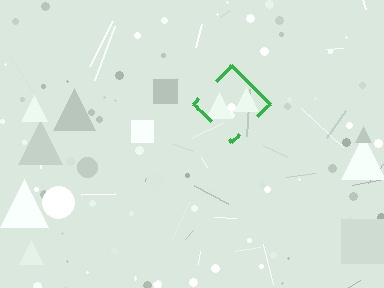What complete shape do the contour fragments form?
The contour fragments form a diamond.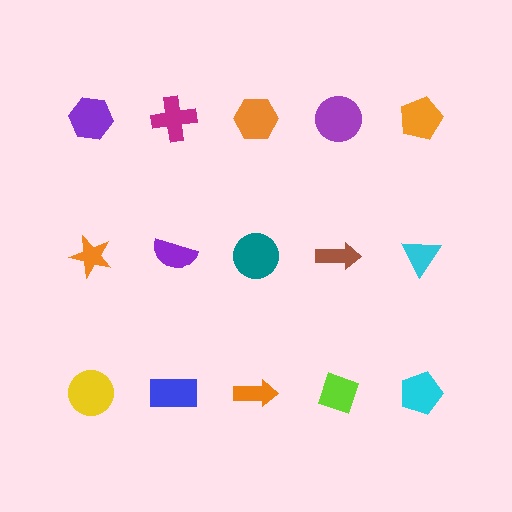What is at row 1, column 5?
An orange pentagon.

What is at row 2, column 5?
A cyan triangle.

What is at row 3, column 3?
An orange arrow.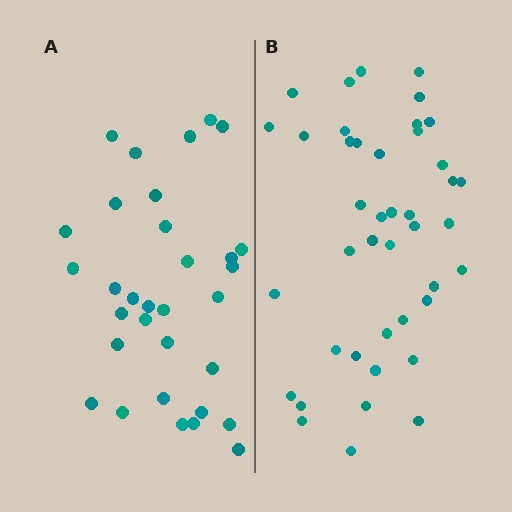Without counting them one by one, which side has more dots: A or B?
Region B (the right region) has more dots.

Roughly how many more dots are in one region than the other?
Region B has roughly 10 or so more dots than region A.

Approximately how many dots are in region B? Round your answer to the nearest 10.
About 40 dots. (The exact count is 42, which rounds to 40.)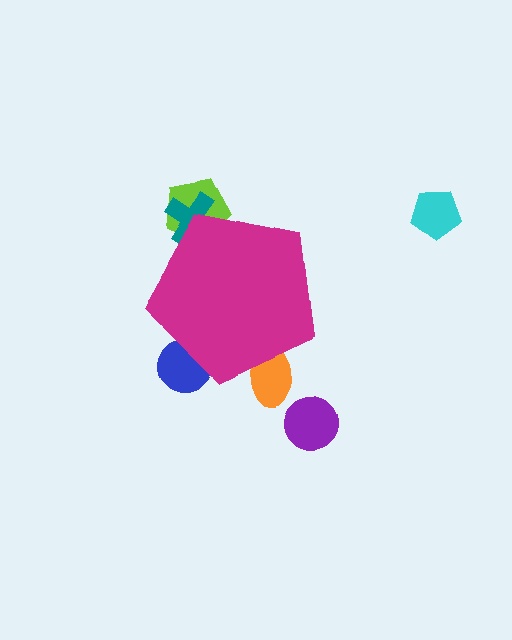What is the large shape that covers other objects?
A magenta pentagon.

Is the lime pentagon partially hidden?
Yes, the lime pentagon is partially hidden behind the magenta pentagon.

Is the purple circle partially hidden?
No, the purple circle is fully visible.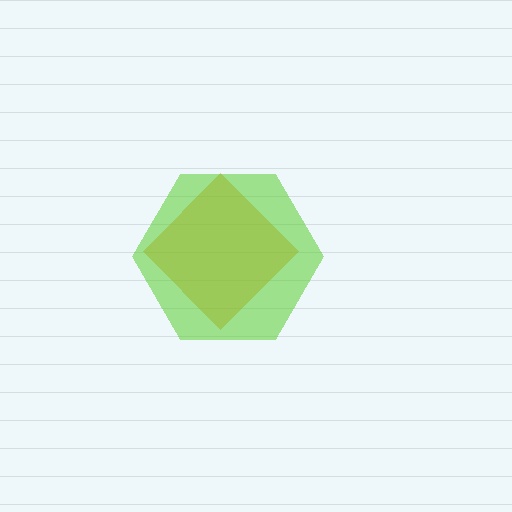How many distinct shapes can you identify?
There are 2 distinct shapes: an orange diamond, a lime hexagon.